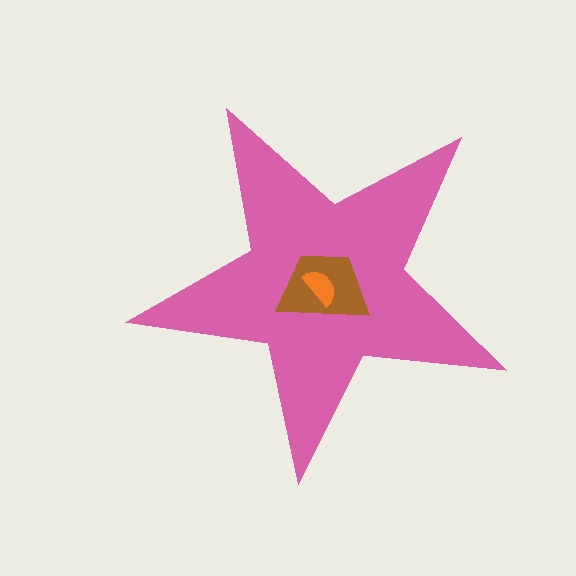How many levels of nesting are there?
3.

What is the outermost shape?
The pink star.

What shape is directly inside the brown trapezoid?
The orange semicircle.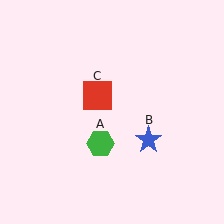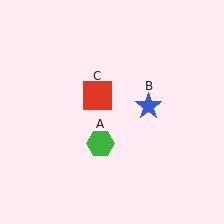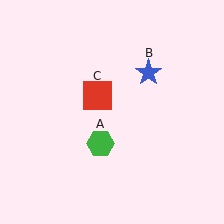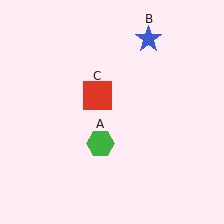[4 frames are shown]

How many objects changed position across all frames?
1 object changed position: blue star (object B).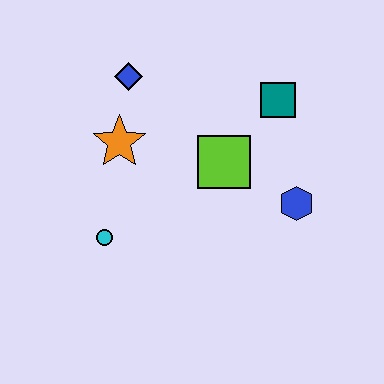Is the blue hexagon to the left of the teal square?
No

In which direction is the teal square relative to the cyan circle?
The teal square is to the right of the cyan circle.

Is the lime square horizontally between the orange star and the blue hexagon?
Yes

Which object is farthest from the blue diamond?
The blue hexagon is farthest from the blue diamond.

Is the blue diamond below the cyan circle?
No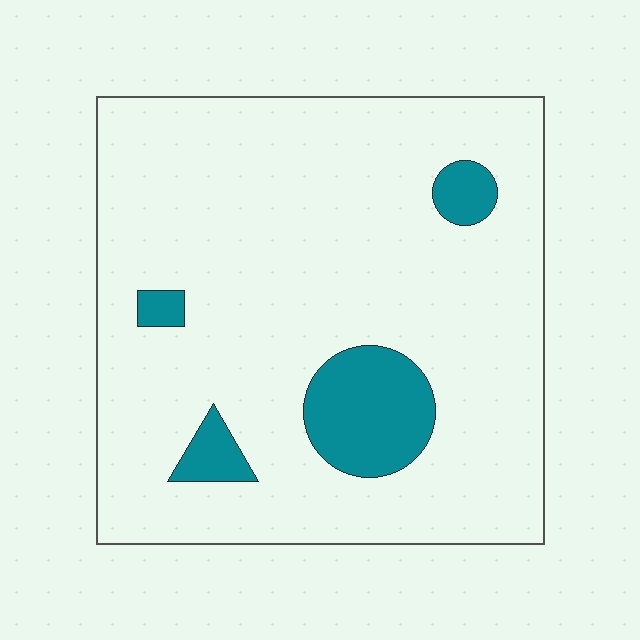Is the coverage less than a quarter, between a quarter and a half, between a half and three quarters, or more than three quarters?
Less than a quarter.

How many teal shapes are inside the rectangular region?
4.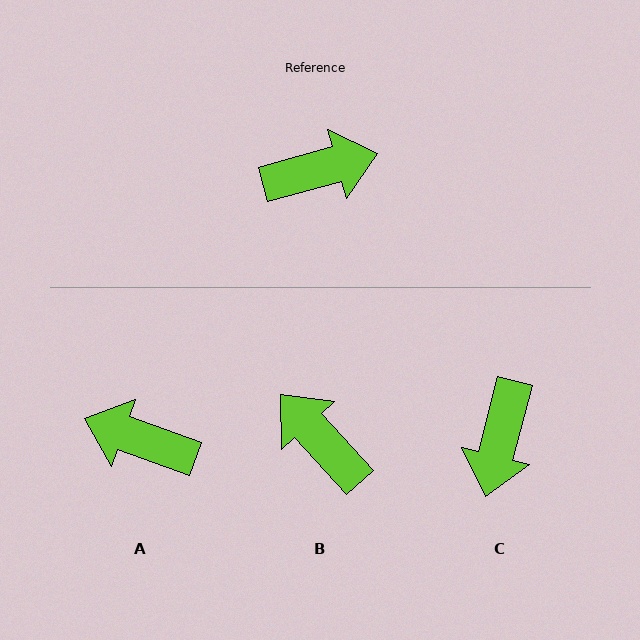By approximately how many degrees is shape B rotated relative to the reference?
Approximately 117 degrees counter-clockwise.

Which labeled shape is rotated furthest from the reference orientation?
A, about 145 degrees away.